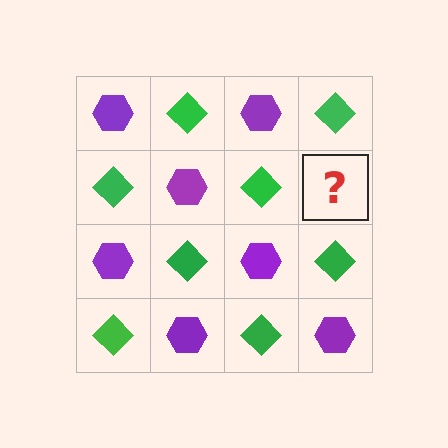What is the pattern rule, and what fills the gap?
The rule is that it alternates purple hexagon and green diamond in a checkerboard pattern. The gap should be filled with a purple hexagon.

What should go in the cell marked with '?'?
The missing cell should contain a purple hexagon.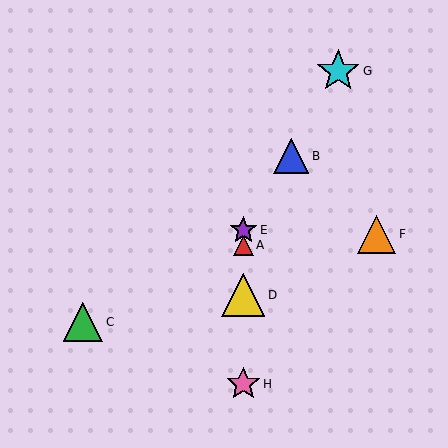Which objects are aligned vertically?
Objects A, D, E, H are aligned vertically.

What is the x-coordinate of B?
Object B is at x≈291.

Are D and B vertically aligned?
No, D is at x≈243 and B is at x≈291.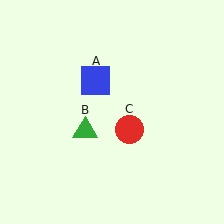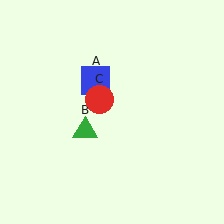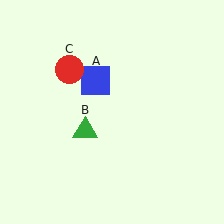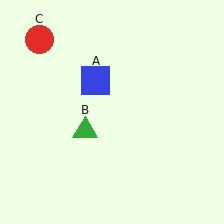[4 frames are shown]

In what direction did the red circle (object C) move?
The red circle (object C) moved up and to the left.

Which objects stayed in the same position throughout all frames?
Blue square (object A) and green triangle (object B) remained stationary.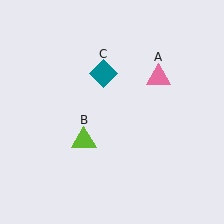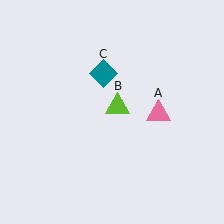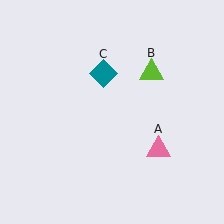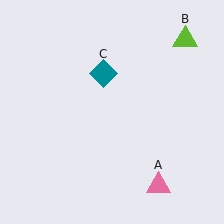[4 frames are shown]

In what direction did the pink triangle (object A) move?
The pink triangle (object A) moved down.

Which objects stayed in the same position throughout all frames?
Teal diamond (object C) remained stationary.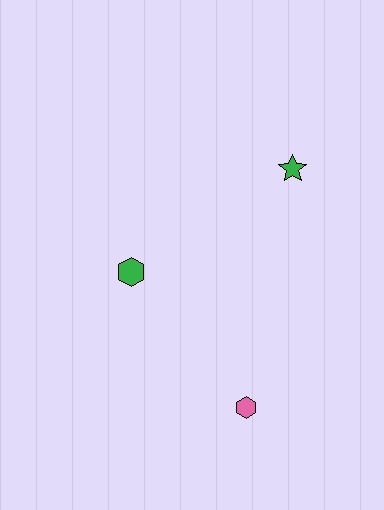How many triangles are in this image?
There are no triangles.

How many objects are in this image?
There are 3 objects.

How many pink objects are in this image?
There is 1 pink object.